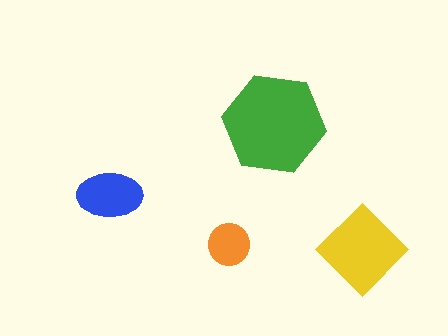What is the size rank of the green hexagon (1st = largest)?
1st.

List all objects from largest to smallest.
The green hexagon, the yellow diamond, the blue ellipse, the orange circle.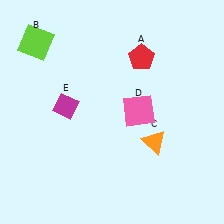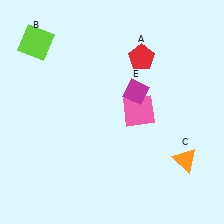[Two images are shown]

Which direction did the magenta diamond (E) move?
The magenta diamond (E) moved right.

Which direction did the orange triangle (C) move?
The orange triangle (C) moved right.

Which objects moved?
The objects that moved are: the orange triangle (C), the magenta diamond (E).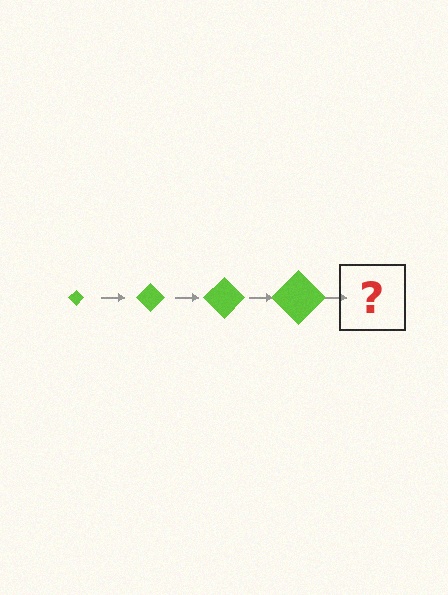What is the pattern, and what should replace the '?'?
The pattern is that the diamond gets progressively larger each step. The '?' should be a lime diamond, larger than the previous one.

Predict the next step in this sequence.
The next step is a lime diamond, larger than the previous one.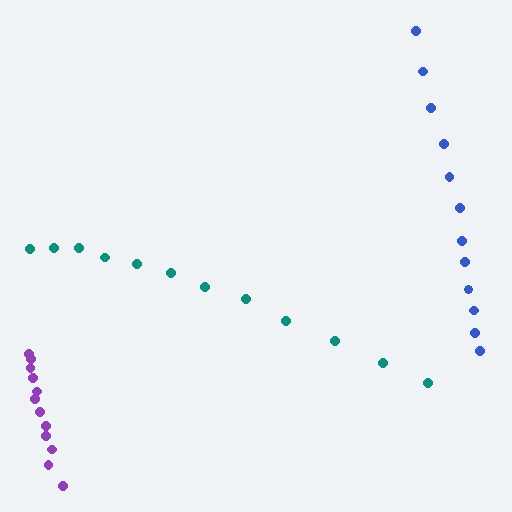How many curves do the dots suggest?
There are 3 distinct paths.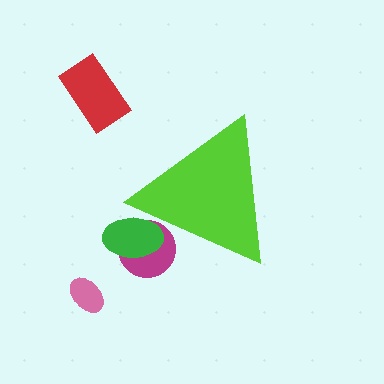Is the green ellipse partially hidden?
Yes, the green ellipse is partially hidden behind the lime triangle.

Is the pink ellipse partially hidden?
No, the pink ellipse is fully visible.